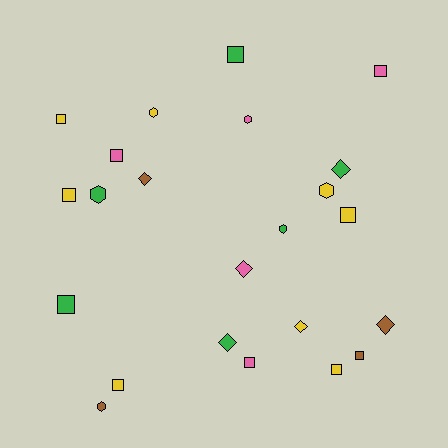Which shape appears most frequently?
Square, with 11 objects.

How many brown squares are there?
There is 1 brown square.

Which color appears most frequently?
Yellow, with 8 objects.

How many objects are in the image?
There are 23 objects.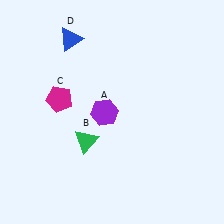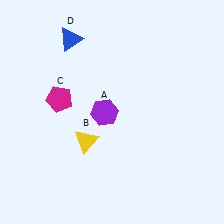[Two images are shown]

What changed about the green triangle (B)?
In Image 1, B is green. In Image 2, it changed to yellow.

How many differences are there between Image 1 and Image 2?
There is 1 difference between the two images.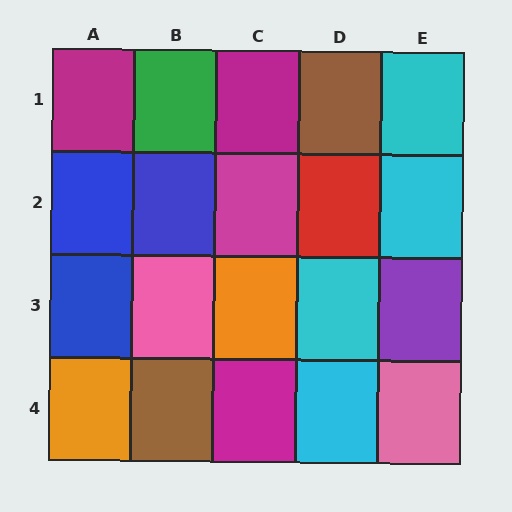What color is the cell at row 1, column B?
Green.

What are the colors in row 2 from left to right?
Blue, blue, magenta, red, cyan.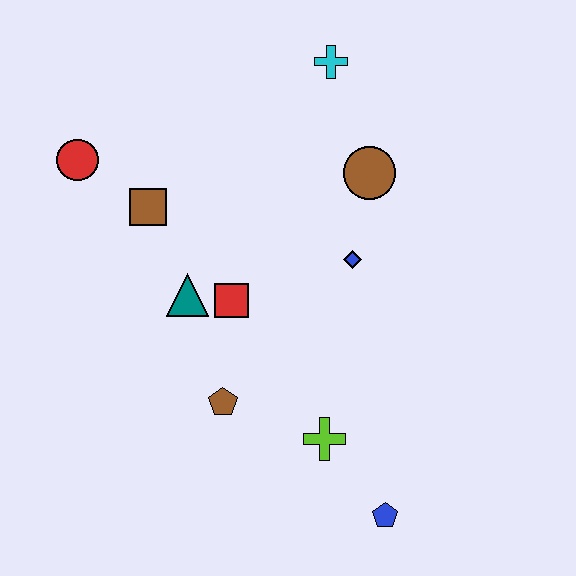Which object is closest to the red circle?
The brown square is closest to the red circle.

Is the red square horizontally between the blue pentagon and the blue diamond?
No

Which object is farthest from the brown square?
The blue pentagon is farthest from the brown square.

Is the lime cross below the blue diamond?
Yes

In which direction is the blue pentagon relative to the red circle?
The blue pentagon is below the red circle.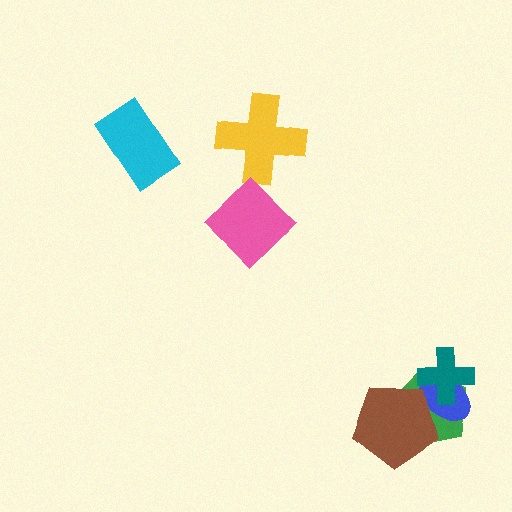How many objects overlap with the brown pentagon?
2 objects overlap with the brown pentagon.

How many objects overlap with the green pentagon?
3 objects overlap with the green pentagon.